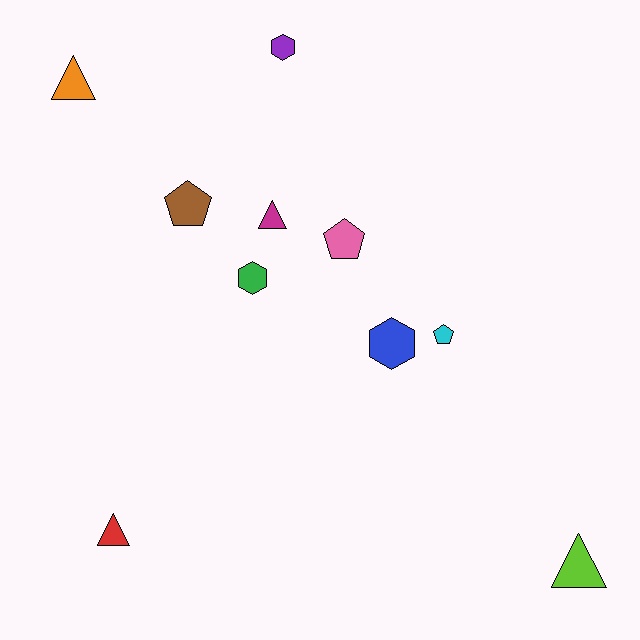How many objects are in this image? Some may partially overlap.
There are 10 objects.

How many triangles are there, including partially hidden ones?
There are 4 triangles.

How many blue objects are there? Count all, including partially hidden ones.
There is 1 blue object.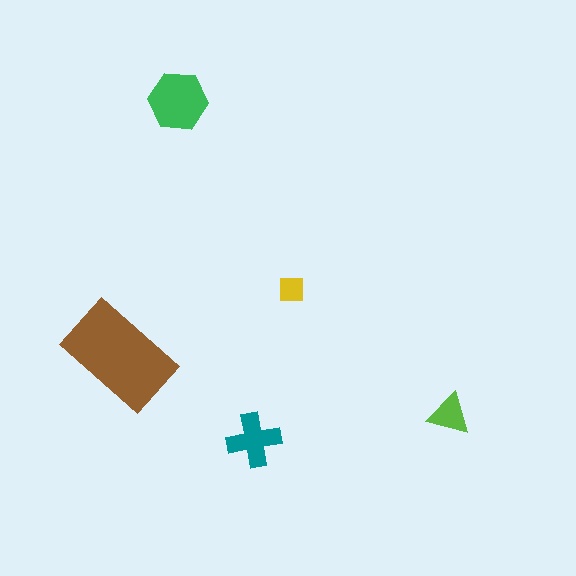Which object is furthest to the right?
The lime triangle is rightmost.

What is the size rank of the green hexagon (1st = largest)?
2nd.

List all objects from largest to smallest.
The brown rectangle, the green hexagon, the teal cross, the lime triangle, the yellow square.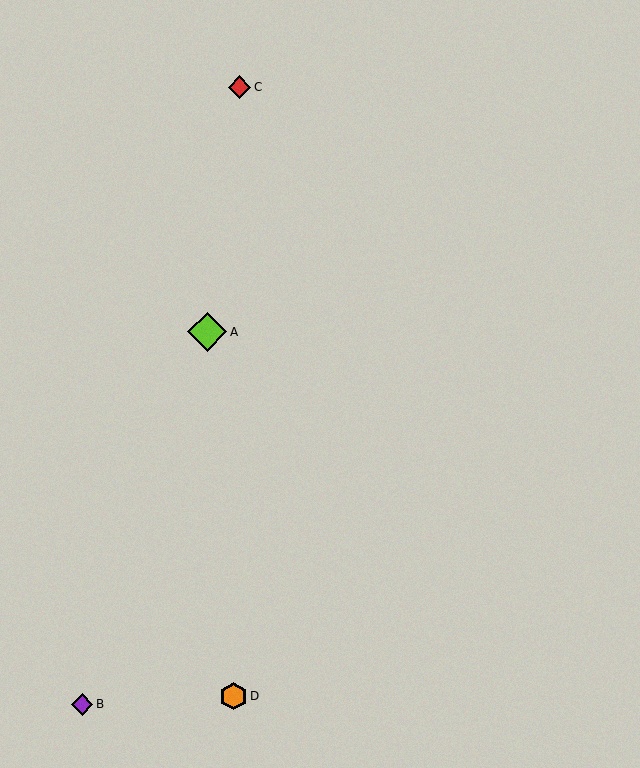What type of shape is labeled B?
Shape B is a purple diamond.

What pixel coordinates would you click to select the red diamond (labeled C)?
Click at (239, 87) to select the red diamond C.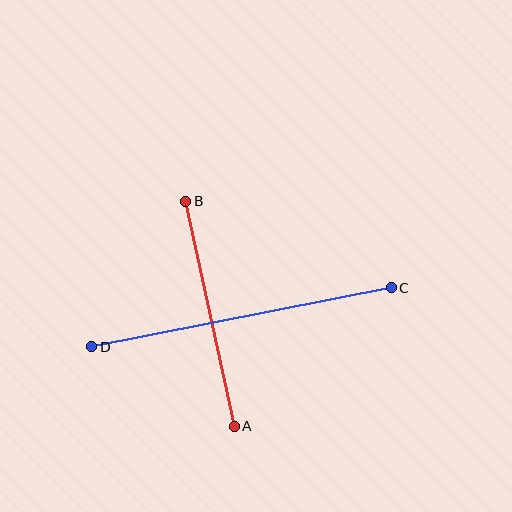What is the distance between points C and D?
The distance is approximately 305 pixels.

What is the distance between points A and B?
The distance is approximately 230 pixels.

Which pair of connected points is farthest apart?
Points C and D are farthest apart.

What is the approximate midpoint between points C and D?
The midpoint is at approximately (242, 317) pixels.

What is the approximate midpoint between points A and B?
The midpoint is at approximately (210, 314) pixels.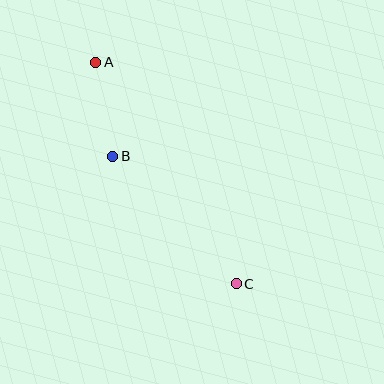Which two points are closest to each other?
Points A and B are closest to each other.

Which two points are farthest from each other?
Points A and C are farthest from each other.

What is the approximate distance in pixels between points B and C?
The distance between B and C is approximately 177 pixels.